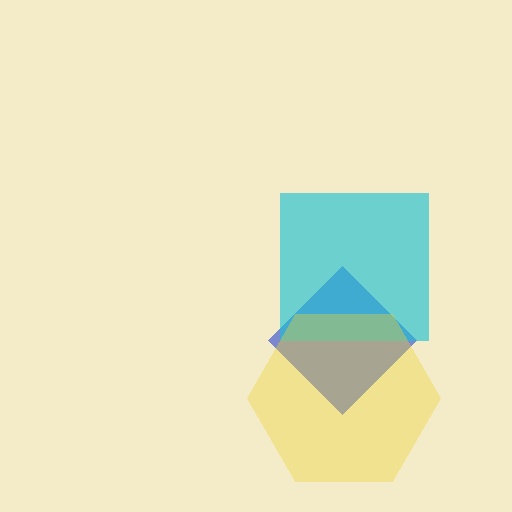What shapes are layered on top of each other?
The layered shapes are: a blue diamond, a cyan square, a yellow hexagon.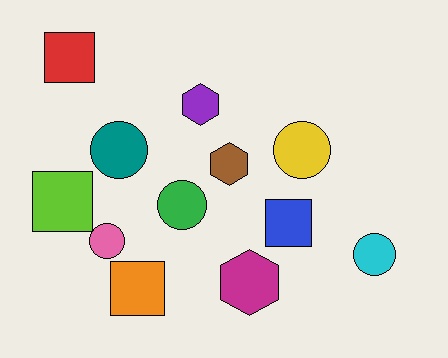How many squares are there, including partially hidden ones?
There are 4 squares.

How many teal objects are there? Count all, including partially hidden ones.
There is 1 teal object.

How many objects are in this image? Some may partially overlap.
There are 12 objects.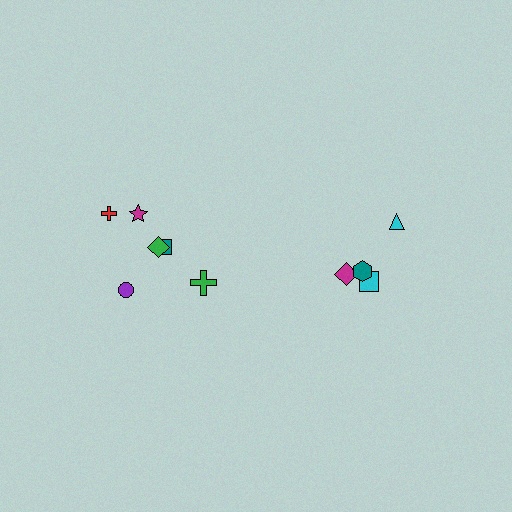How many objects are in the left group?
There are 6 objects.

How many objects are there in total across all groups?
There are 10 objects.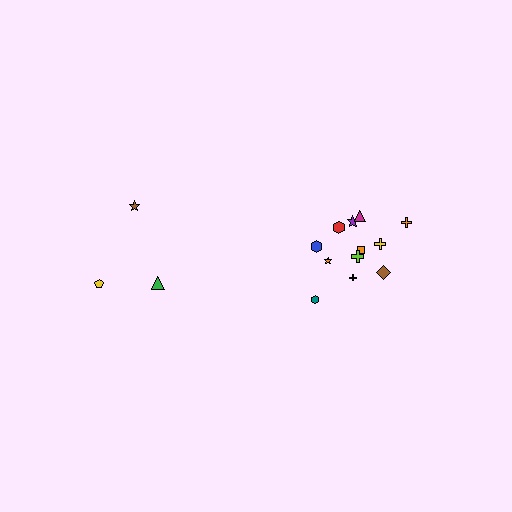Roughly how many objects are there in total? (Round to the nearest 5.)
Roughly 15 objects in total.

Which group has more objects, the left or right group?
The right group.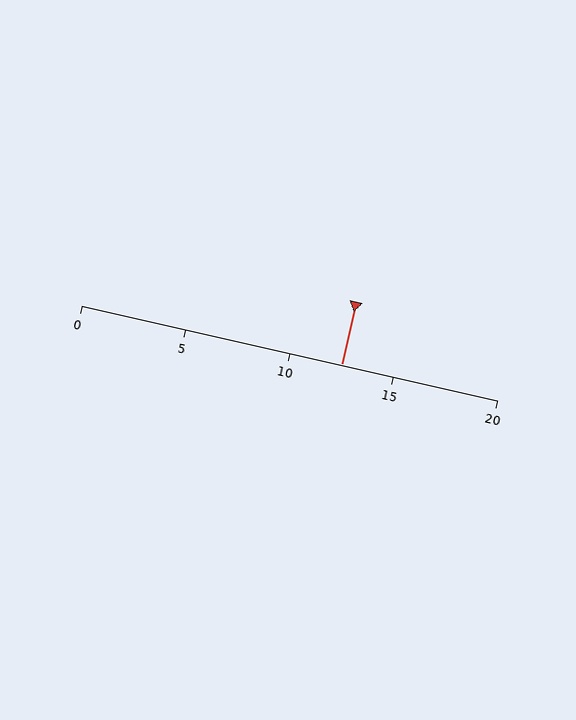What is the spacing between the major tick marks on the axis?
The major ticks are spaced 5 apart.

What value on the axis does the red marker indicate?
The marker indicates approximately 12.5.